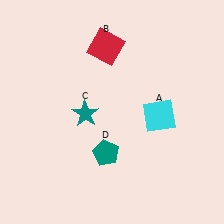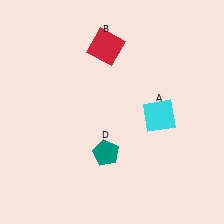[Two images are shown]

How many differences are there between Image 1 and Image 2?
There is 1 difference between the two images.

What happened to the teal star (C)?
The teal star (C) was removed in Image 2. It was in the bottom-left area of Image 1.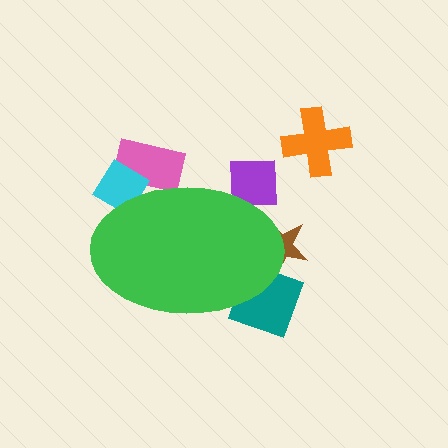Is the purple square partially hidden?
Yes, the purple square is partially hidden behind the green ellipse.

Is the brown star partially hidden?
Yes, the brown star is partially hidden behind the green ellipse.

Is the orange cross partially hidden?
No, the orange cross is fully visible.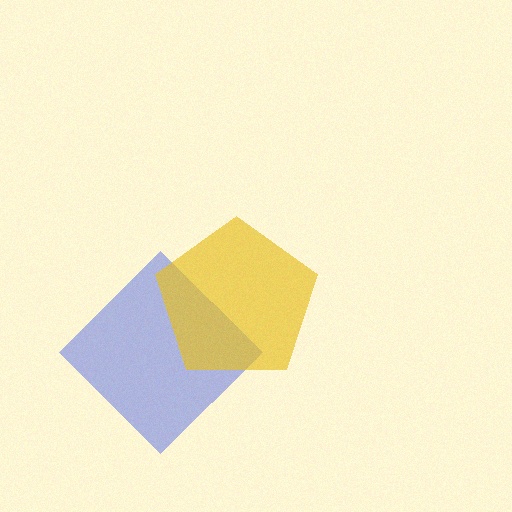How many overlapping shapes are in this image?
There are 2 overlapping shapes in the image.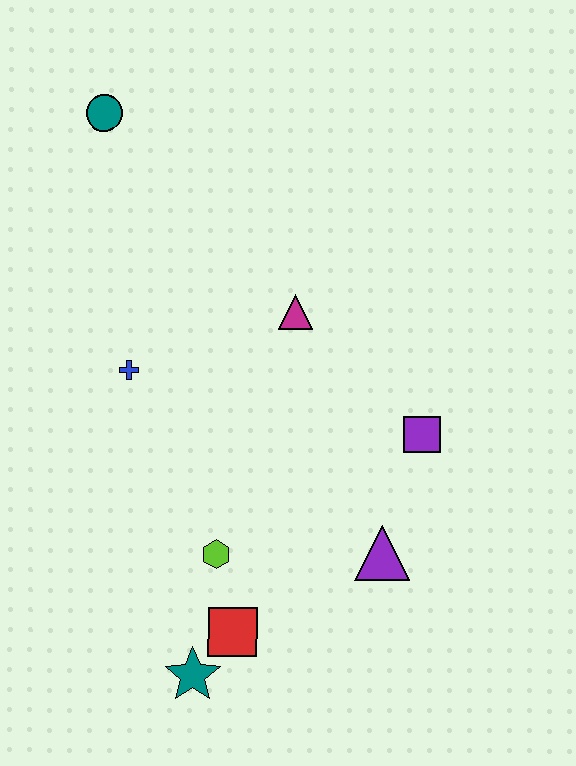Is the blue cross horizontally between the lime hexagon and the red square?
No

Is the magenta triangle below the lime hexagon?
No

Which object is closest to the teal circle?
The blue cross is closest to the teal circle.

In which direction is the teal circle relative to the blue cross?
The teal circle is above the blue cross.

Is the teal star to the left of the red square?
Yes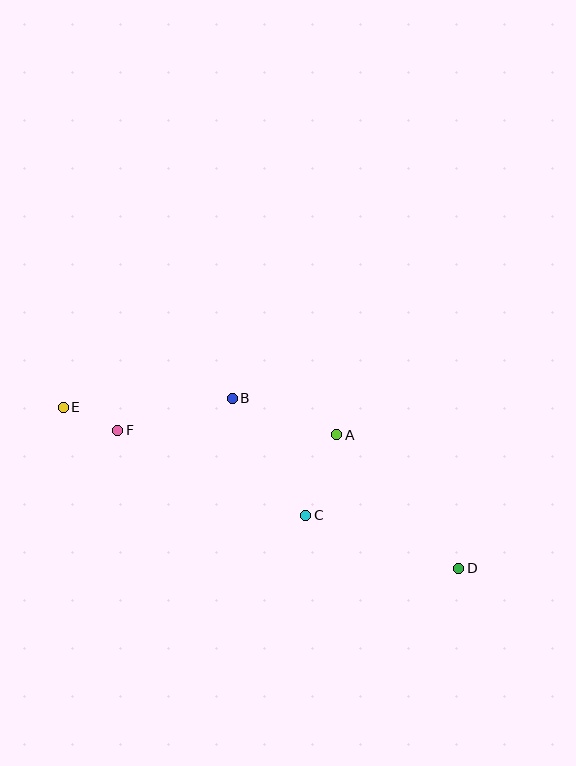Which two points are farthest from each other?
Points D and E are farthest from each other.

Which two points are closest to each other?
Points E and F are closest to each other.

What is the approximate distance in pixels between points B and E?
The distance between B and E is approximately 169 pixels.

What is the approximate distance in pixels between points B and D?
The distance between B and D is approximately 283 pixels.